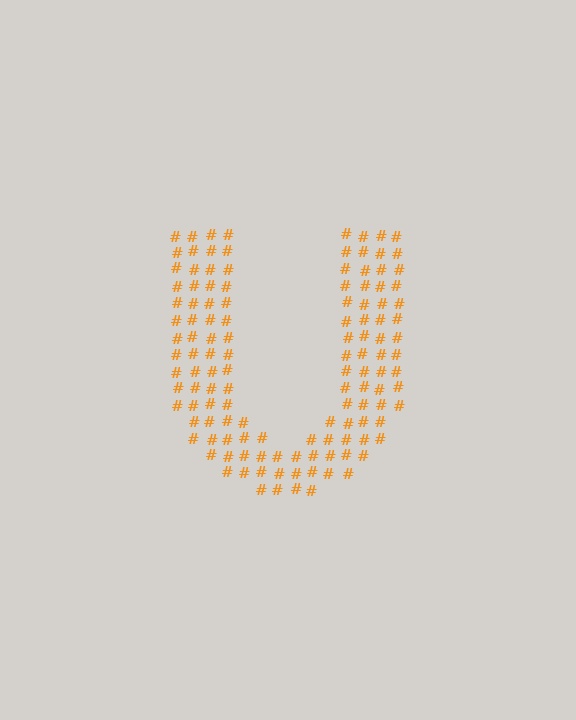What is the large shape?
The large shape is the letter U.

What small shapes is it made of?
It is made of small hash symbols.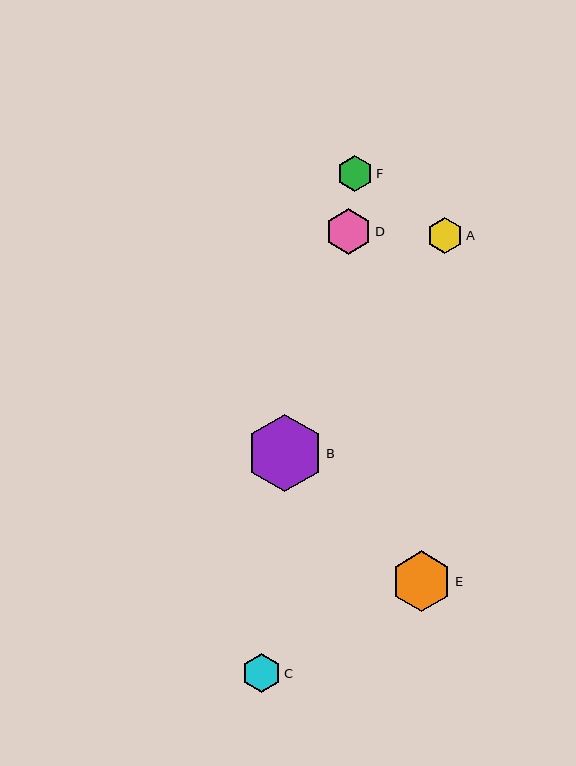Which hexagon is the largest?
Hexagon B is the largest with a size of approximately 77 pixels.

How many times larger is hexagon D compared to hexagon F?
Hexagon D is approximately 1.3 times the size of hexagon F.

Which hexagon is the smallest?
Hexagon A is the smallest with a size of approximately 35 pixels.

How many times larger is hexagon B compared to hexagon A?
Hexagon B is approximately 2.2 times the size of hexagon A.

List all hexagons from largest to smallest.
From largest to smallest: B, E, D, C, F, A.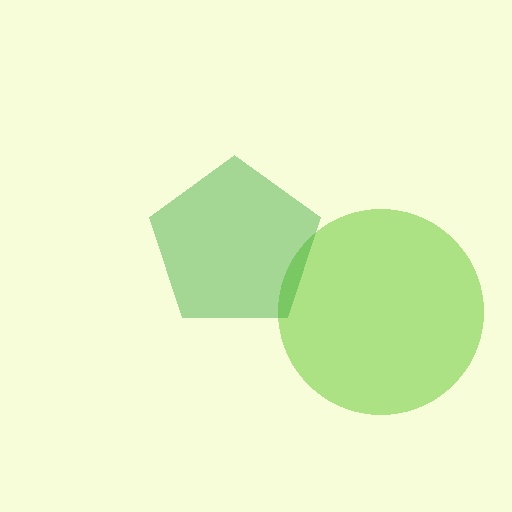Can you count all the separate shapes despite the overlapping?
Yes, there are 2 separate shapes.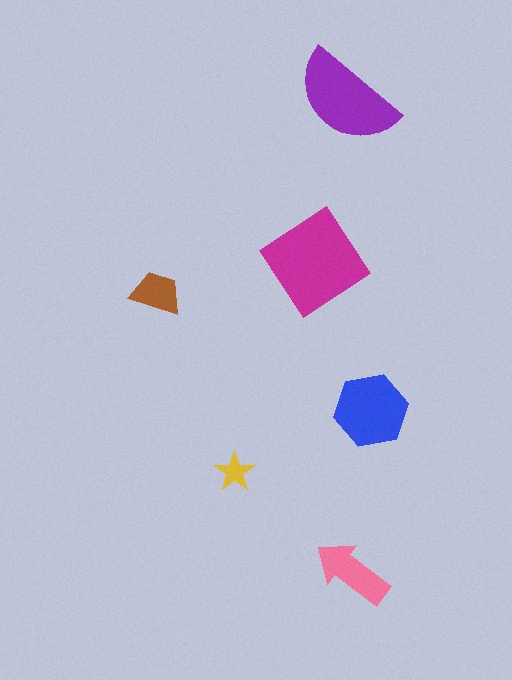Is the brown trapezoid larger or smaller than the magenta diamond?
Smaller.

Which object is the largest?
The magenta diamond.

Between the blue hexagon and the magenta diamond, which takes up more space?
The magenta diamond.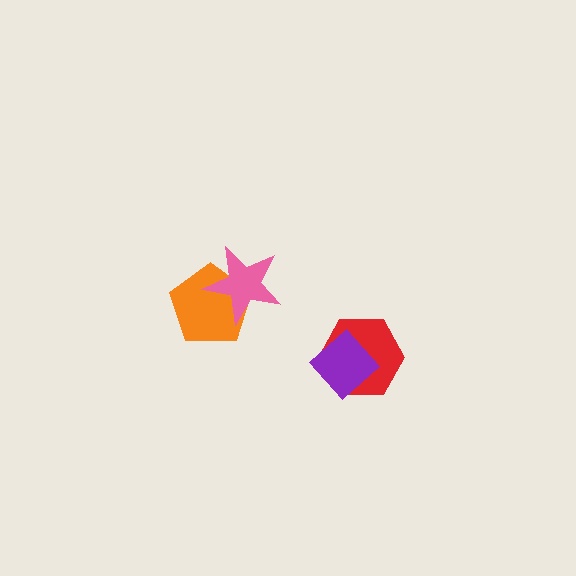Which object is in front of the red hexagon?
The purple diamond is in front of the red hexagon.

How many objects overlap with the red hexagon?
1 object overlaps with the red hexagon.